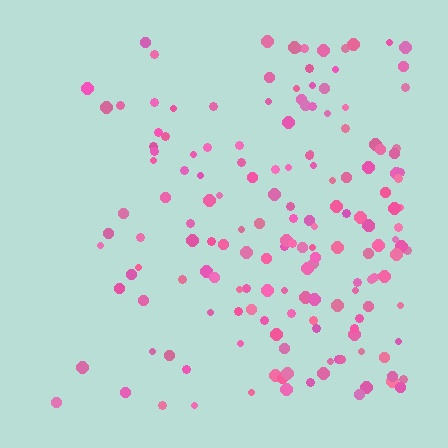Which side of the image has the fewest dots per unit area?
The left.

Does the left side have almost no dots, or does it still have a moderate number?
Still a moderate number, just noticeably fewer than the right.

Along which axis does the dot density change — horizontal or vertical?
Horizontal.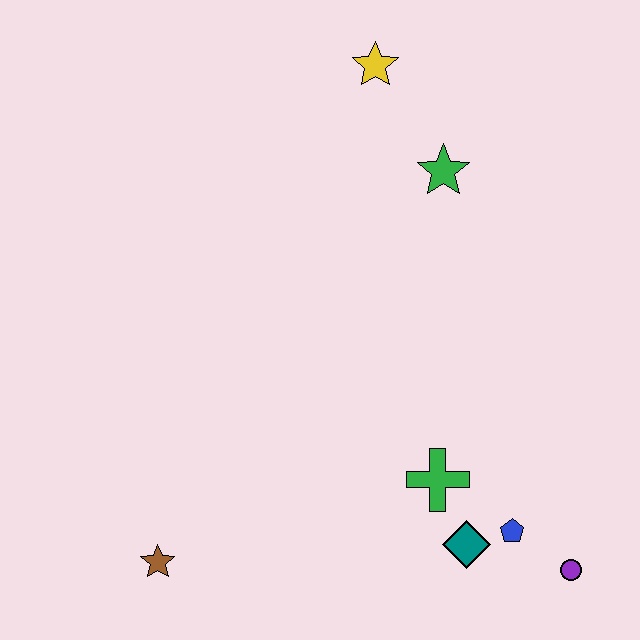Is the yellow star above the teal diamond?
Yes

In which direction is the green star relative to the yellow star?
The green star is below the yellow star.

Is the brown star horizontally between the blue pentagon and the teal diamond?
No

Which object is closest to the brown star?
The green cross is closest to the brown star.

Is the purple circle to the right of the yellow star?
Yes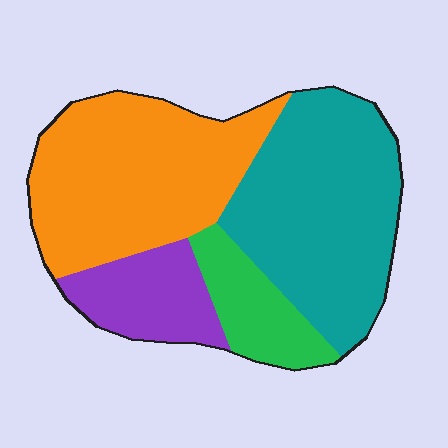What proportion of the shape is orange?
Orange covers around 35% of the shape.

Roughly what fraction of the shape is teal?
Teal takes up between a third and a half of the shape.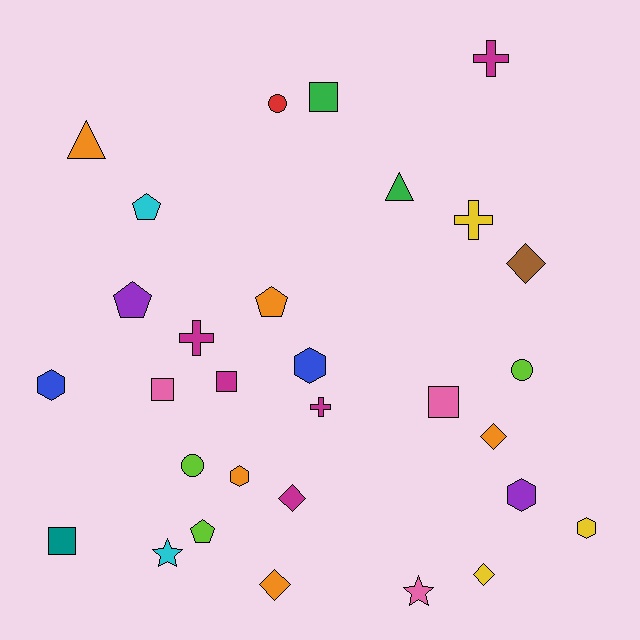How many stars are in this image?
There are 2 stars.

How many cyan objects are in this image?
There are 2 cyan objects.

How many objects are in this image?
There are 30 objects.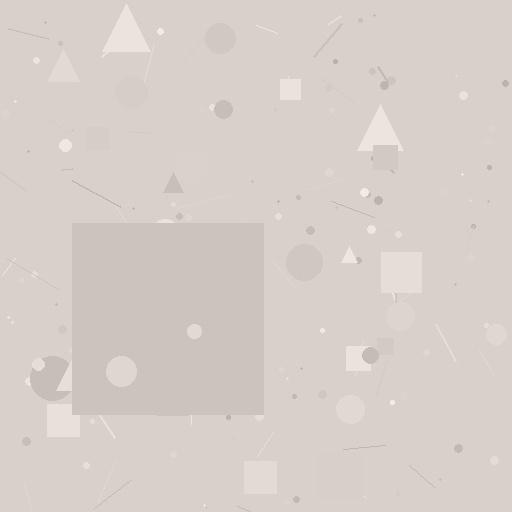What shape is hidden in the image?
A square is hidden in the image.